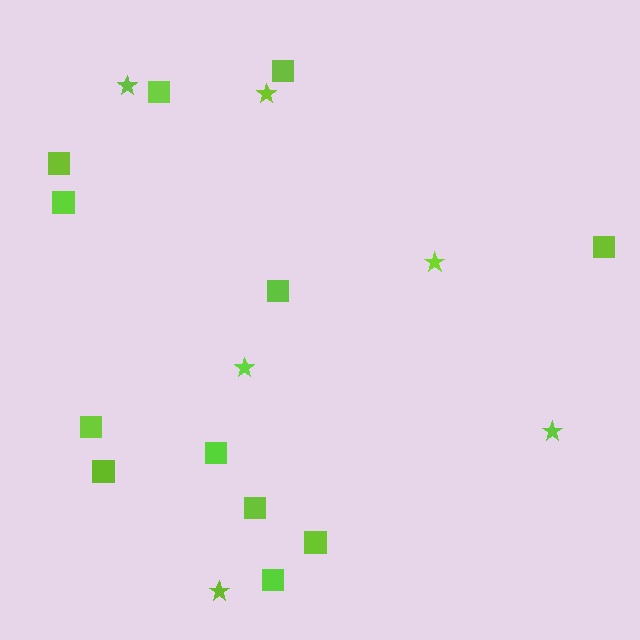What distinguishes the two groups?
There are 2 groups: one group of stars (6) and one group of squares (12).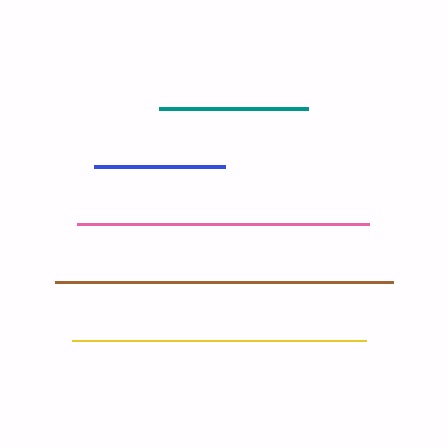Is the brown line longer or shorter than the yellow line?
The brown line is longer than the yellow line.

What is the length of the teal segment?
The teal segment is approximately 149 pixels long.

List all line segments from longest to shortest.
From longest to shortest: brown, yellow, pink, teal, blue.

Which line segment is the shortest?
The blue line is the shortest at approximately 131 pixels.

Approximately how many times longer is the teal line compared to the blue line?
The teal line is approximately 1.1 times the length of the blue line.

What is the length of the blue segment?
The blue segment is approximately 131 pixels long.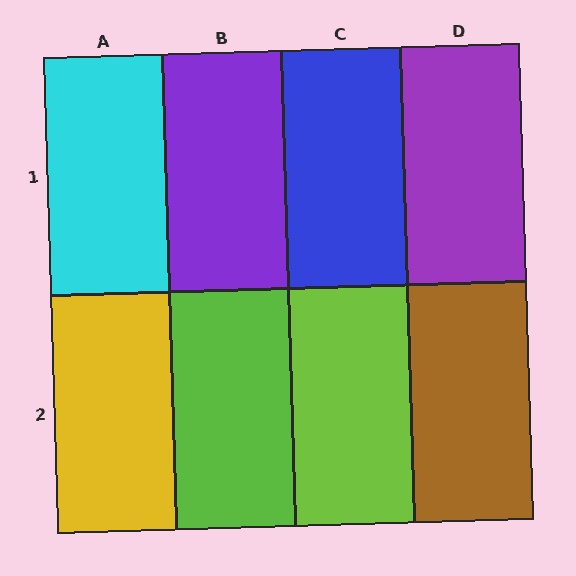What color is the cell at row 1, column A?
Cyan.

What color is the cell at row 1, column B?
Purple.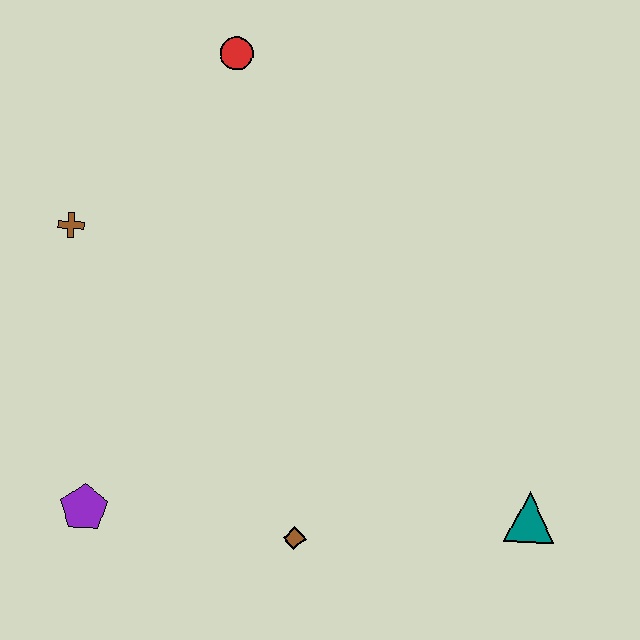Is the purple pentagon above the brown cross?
No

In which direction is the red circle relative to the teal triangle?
The red circle is above the teal triangle.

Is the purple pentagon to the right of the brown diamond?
No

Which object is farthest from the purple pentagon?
The red circle is farthest from the purple pentagon.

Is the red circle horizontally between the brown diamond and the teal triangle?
No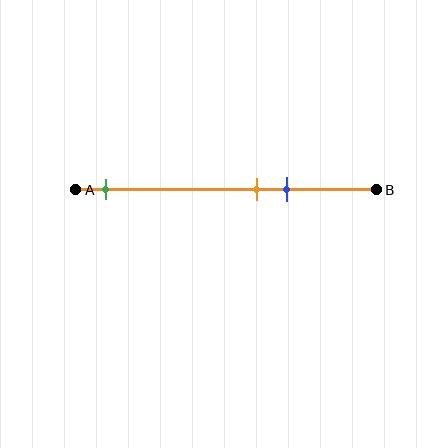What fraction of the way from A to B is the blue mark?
The blue mark is approximately 70% (0.7) of the way from A to B.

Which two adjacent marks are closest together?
The orange and blue marks are the closest adjacent pair.